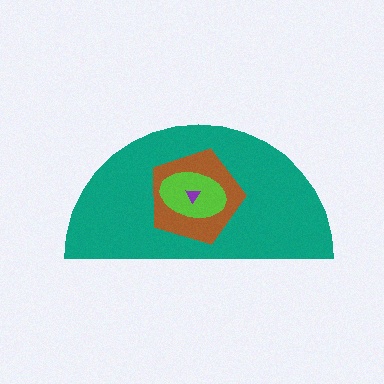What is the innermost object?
The purple triangle.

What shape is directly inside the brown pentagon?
The lime ellipse.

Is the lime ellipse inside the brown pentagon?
Yes.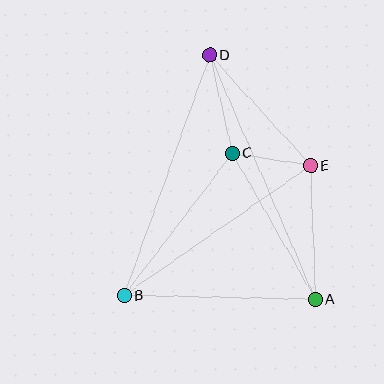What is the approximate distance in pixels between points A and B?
The distance between A and B is approximately 191 pixels.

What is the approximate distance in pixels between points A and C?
The distance between A and C is approximately 168 pixels.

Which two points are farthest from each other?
Points A and D are farthest from each other.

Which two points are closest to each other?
Points C and E are closest to each other.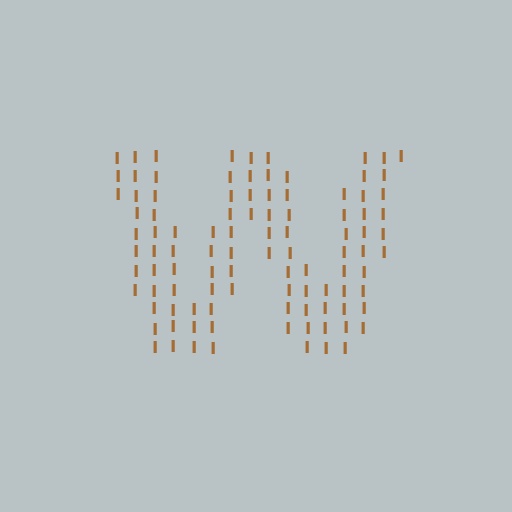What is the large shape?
The large shape is the letter W.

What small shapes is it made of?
It is made of small letter I's.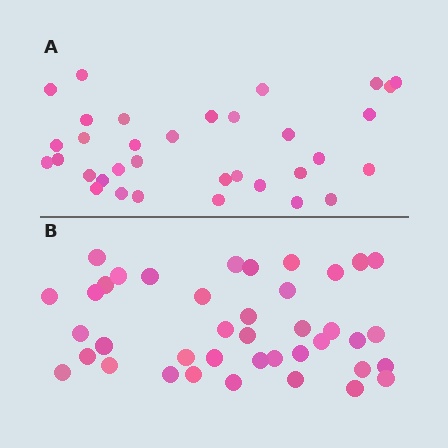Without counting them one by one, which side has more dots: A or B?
Region B (the bottom region) has more dots.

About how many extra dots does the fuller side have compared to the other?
Region B has about 6 more dots than region A.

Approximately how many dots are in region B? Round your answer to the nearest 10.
About 40 dots.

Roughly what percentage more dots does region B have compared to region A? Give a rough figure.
About 20% more.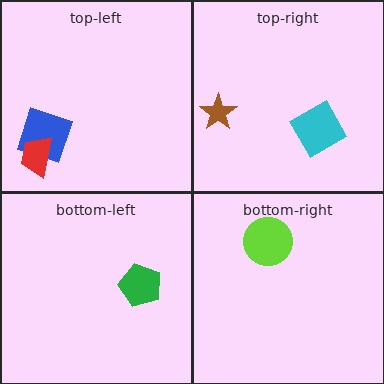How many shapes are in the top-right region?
2.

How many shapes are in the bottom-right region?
1.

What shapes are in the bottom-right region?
The lime circle.